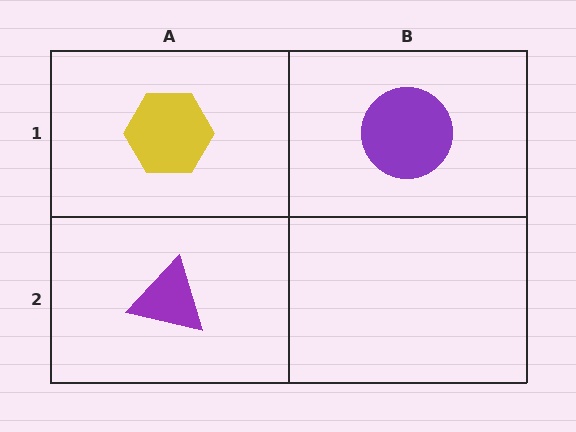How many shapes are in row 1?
2 shapes.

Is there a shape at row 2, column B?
No, that cell is empty.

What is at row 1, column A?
A yellow hexagon.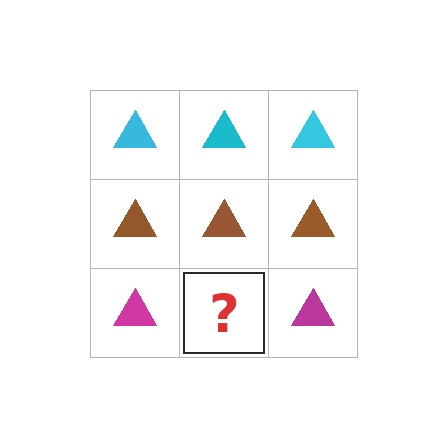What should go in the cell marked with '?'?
The missing cell should contain a magenta triangle.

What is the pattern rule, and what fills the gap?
The rule is that each row has a consistent color. The gap should be filled with a magenta triangle.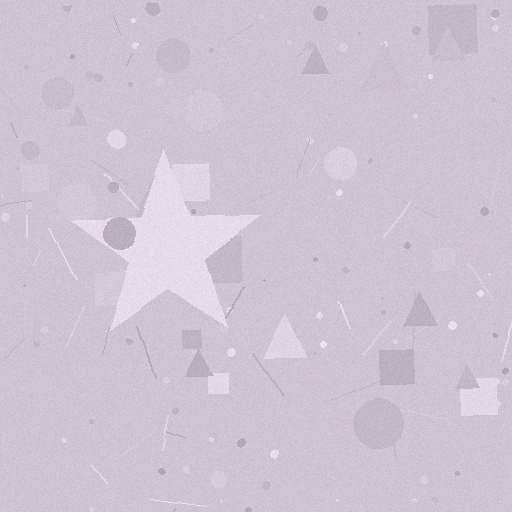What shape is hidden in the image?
A star is hidden in the image.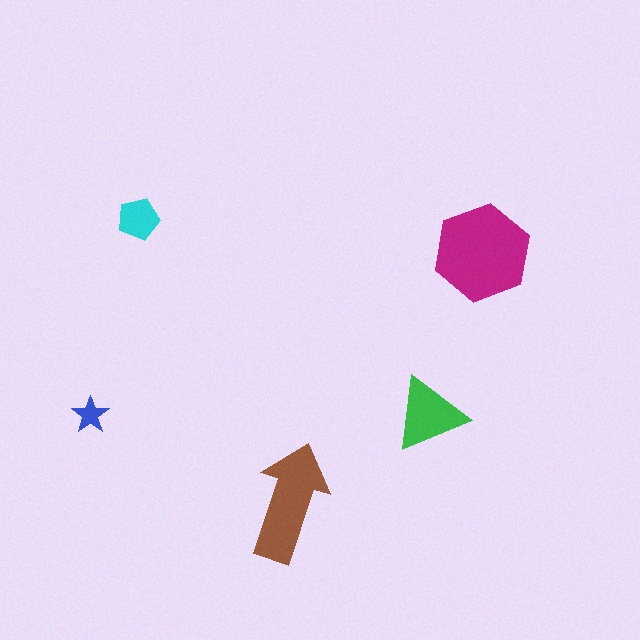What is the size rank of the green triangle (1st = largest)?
3rd.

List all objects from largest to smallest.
The magenta hexagon, the brown arrow, the green triangle, the cyan pentagon, the blue star.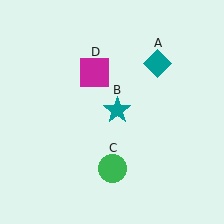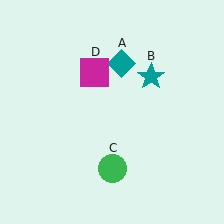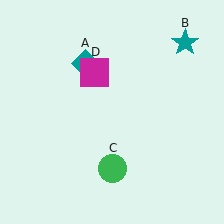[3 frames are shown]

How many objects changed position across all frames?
2 objects changed position: teal diamond (object A), teal star (object B).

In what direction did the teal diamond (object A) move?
The teal diamond (object A) moved left.